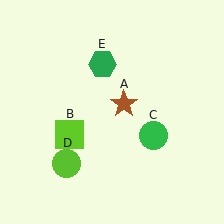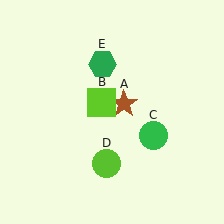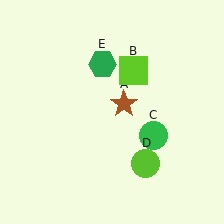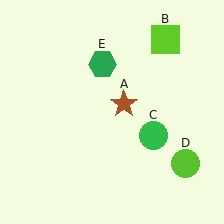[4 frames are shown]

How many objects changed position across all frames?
2 objects changed position: lime square (object B), lime circle (object D).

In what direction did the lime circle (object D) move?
The lime circle (object D) moved right.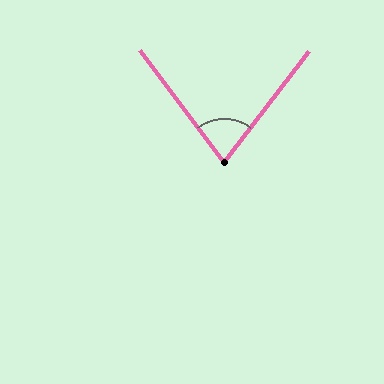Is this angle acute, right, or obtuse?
It is acute.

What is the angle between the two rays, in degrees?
Approximately 74 degrees.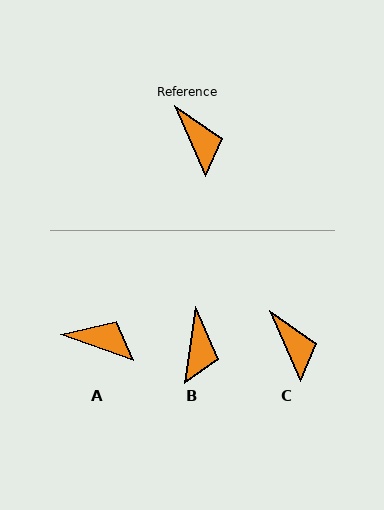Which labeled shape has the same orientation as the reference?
C.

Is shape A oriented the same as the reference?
No, it is off by about 47 degrees.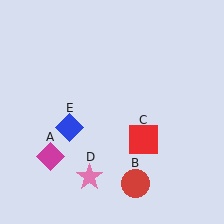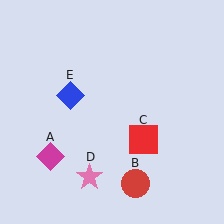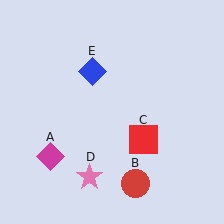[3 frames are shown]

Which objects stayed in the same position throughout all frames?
Magenta diamond (object A) and red circle (object B) and red square (object C) and pink star (object D) remained stationary.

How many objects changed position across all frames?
1 object changed position: blue diamond (object E).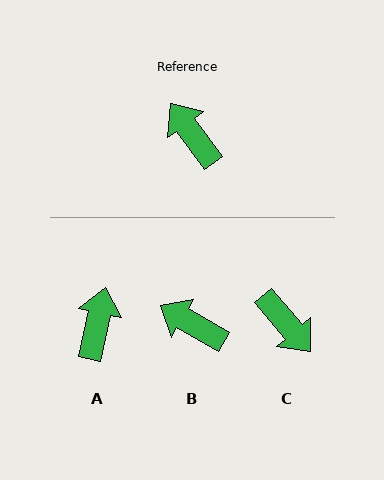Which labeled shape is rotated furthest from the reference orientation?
C, about 175 degrees away.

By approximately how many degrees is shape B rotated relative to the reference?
Approximately 24 degrees counter-clockwise.